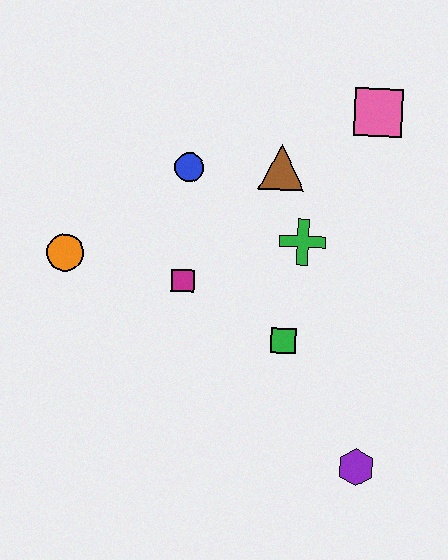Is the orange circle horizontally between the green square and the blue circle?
No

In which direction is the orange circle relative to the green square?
The orange circle is to the left of the green square.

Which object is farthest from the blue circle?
The purple hexagon is farthest from the blue circle.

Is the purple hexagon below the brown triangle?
Yes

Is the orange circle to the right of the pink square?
No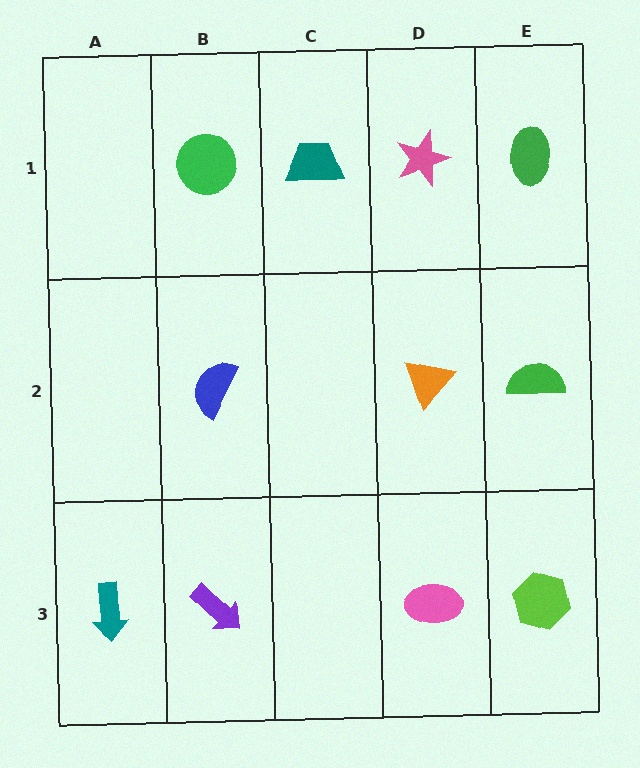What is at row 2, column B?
A blue semicircle.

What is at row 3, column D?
A pink ellipse.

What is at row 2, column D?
An orange triangle.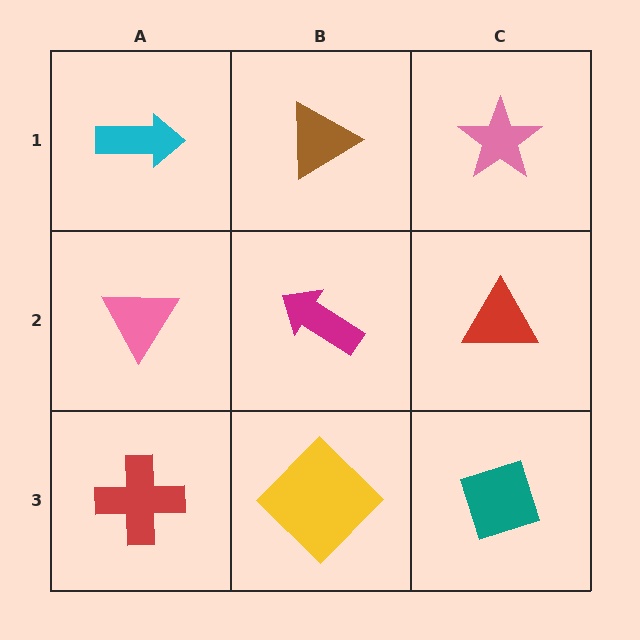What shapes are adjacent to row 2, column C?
A pink star (row 1, column C), a teal diamond (row 3, column C), a magenta arrow (row 2, column B).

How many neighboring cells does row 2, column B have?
4.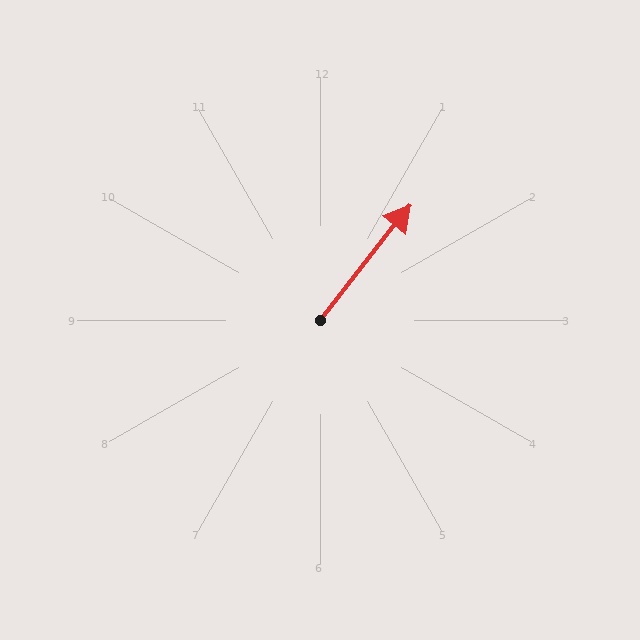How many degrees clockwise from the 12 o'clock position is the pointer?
Approximately 38 degrees.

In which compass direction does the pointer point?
Northeast.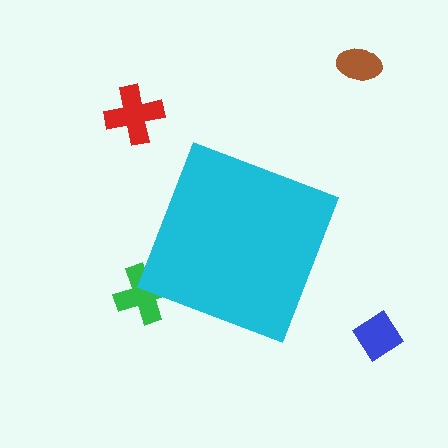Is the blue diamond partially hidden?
No, the blue diamond is fully visible.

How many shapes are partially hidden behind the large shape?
1 shape is partially hidden.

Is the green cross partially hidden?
Yes, the green cross is partially hidden behind the cyan diamond.